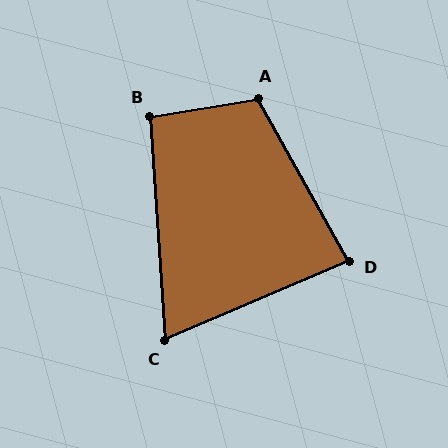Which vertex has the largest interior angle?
A, at approximately 109 degrees.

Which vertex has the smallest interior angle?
C, at approximately 71 degrees.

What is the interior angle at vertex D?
Approximately 84 degrees (acute).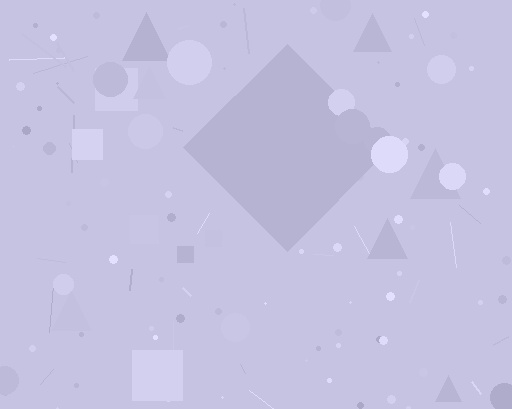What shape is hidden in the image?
A diamond is hidden in the image.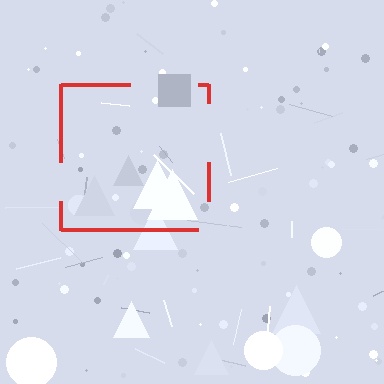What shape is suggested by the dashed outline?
The dashed outline suggests a square.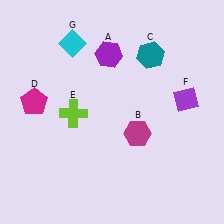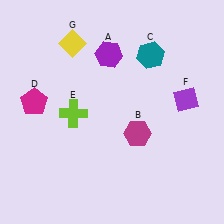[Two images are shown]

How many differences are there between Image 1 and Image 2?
There is 1 difference between the two images.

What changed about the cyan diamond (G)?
In Image 1, G is cyan. In Image 2, it changed to yellow.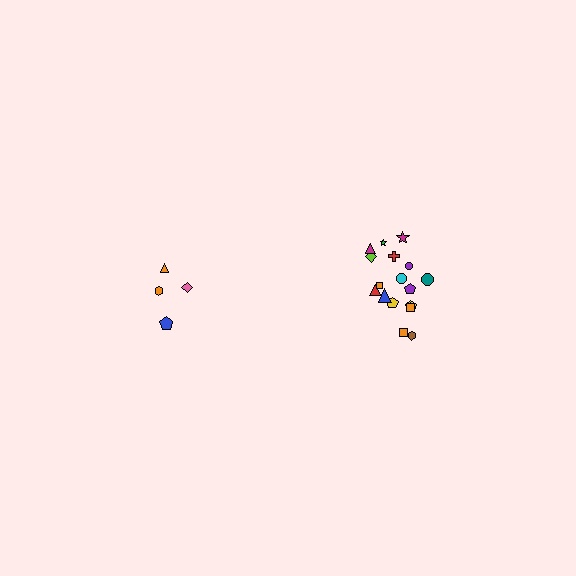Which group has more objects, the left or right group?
The right group.